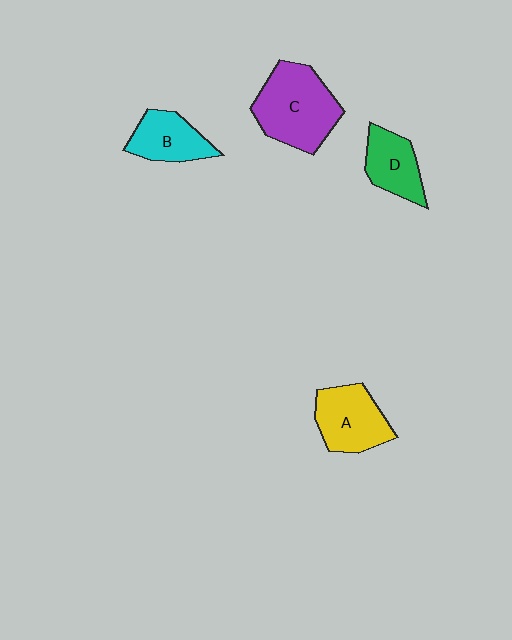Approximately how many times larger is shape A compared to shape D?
Approximately 1.3 times.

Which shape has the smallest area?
Shape D (green).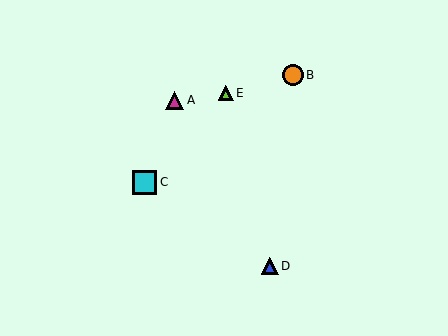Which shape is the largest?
The cyan square (labeled C) is the largest.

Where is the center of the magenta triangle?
The center of the magenta triangle is at (175, 100).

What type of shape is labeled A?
Shape A is a magenta triangle.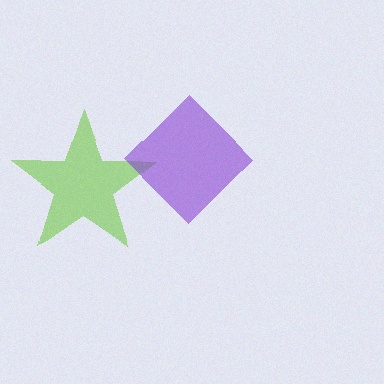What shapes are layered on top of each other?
The layered shapes are: a lime star, a purple diamond.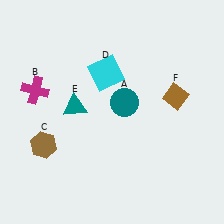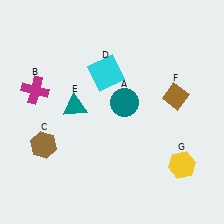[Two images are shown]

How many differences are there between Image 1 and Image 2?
There is 1 difference between the two images.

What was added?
A yellow hexagon (G) was added in Image 2.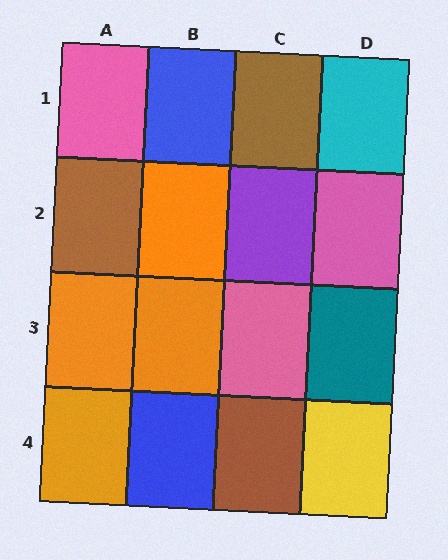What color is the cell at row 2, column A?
Brown.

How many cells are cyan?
1 cell is cyan.